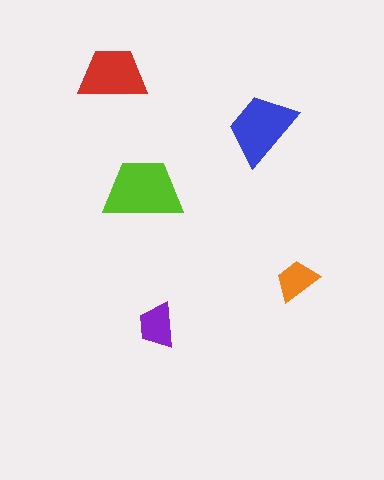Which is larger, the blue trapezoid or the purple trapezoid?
The blue one.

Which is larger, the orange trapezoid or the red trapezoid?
The red one.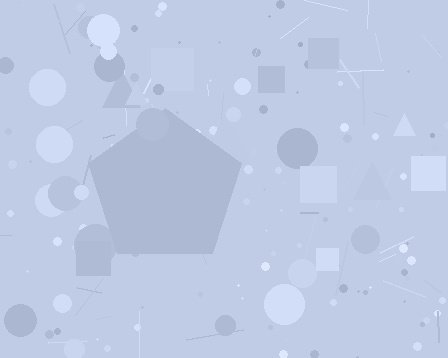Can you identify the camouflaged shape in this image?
The camouflaged shape is a pentagon.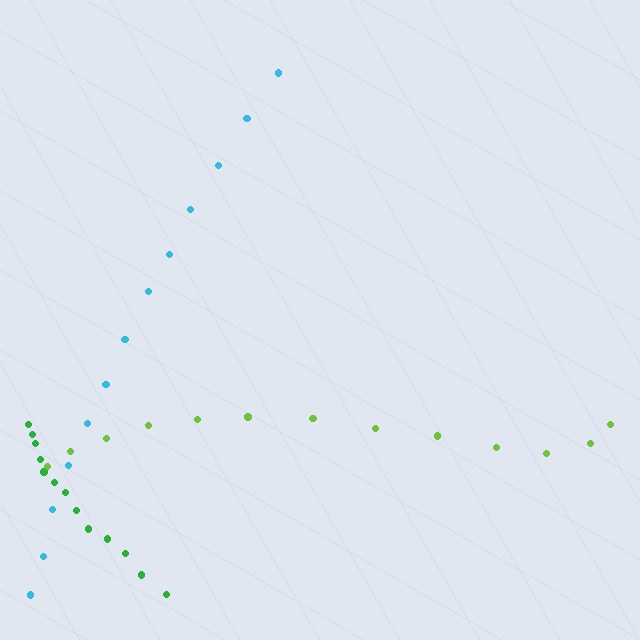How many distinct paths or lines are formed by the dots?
There are 3 distinct paths.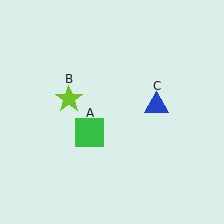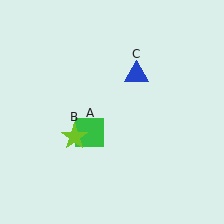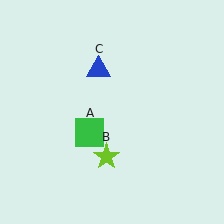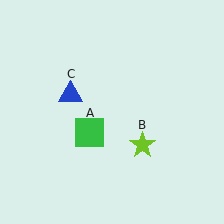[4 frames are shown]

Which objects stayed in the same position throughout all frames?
Green square (object A) remained stationary.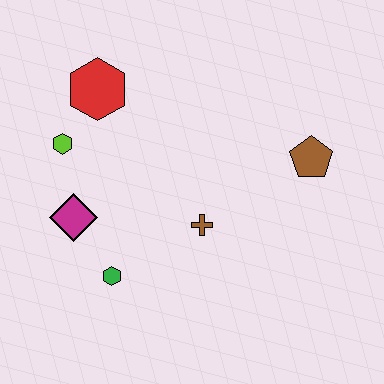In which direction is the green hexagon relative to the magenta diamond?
The green hexagon is below the magenta diamond.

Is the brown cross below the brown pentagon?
Yes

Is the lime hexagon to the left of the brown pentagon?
Yes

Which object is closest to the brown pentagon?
The brown cross is closest to the brown pentagon.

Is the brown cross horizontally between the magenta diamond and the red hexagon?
No